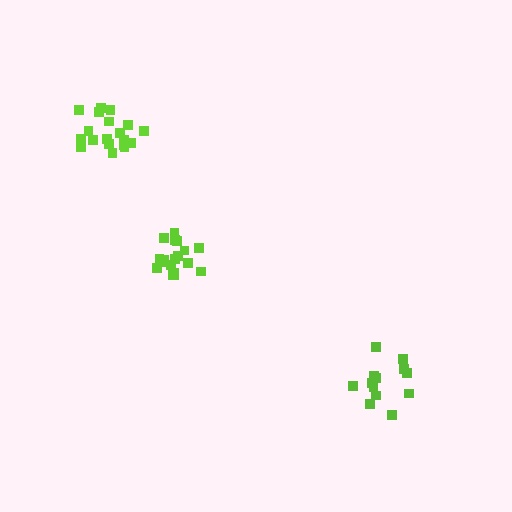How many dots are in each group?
Group 1: 14 dots, Group 2: 18 dots, Group 3: 19 dots (51 total).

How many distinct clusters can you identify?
There are 3 distinct clusters.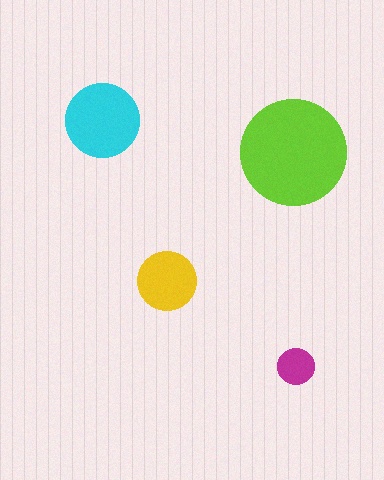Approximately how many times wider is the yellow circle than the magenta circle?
About 1.5 times wider.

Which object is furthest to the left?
The cyan circle is leftmost.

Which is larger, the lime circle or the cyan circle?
The lime one.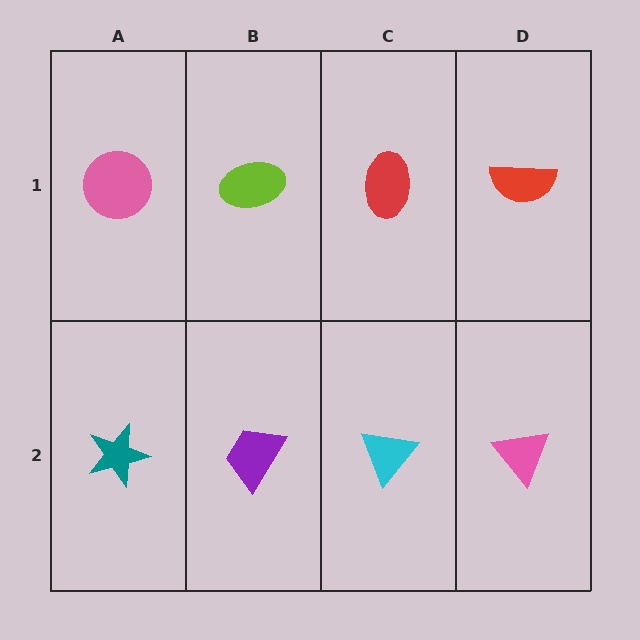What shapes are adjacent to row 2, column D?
A red semicircle (row 1, column D), a cyan triangle (row 2, column C).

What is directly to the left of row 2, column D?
A cyan triangle.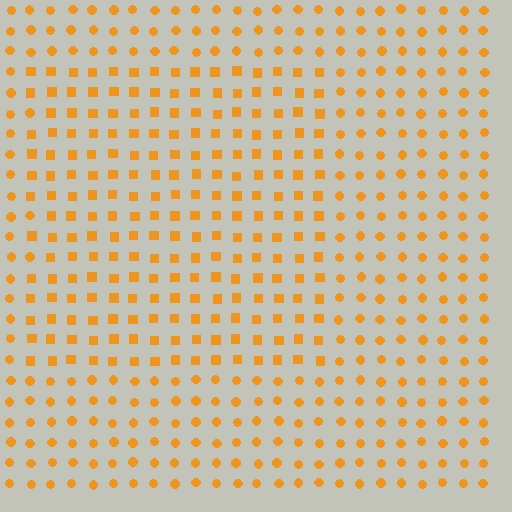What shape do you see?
I see a rectangle.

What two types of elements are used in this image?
The image uses squares inside the rectangle region and circles outside it.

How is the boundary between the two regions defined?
The boundary is defined by a change in element shape: squares inside vs. circles outside. All elements share the same color and spacing.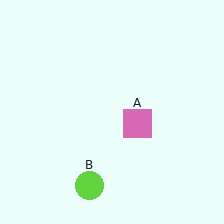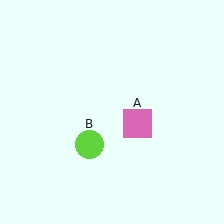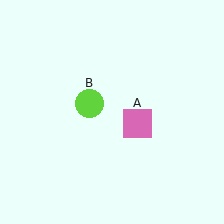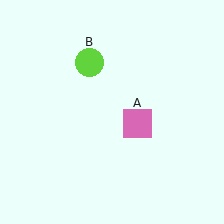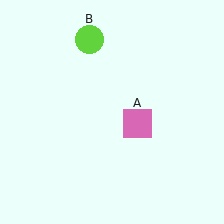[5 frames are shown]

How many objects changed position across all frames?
1 object changed position: lime circle (object B).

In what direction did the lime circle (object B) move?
The lime circle (object B) moved up.